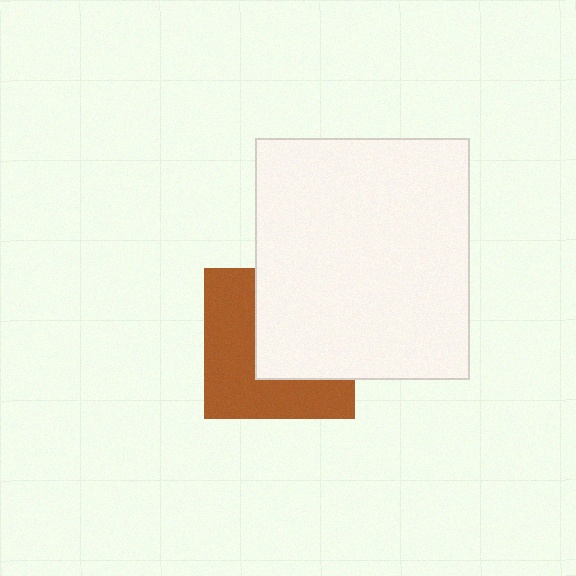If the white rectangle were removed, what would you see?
You would see the complete brown square.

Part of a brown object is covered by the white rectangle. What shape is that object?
It is a square.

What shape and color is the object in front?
The object in front is a white rectangle.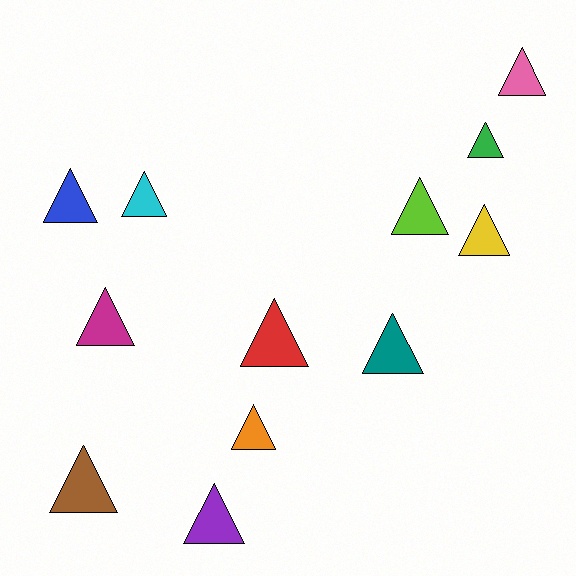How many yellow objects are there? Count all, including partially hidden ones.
There is 1 yellow object.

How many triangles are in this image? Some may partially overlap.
There are 12 triangles.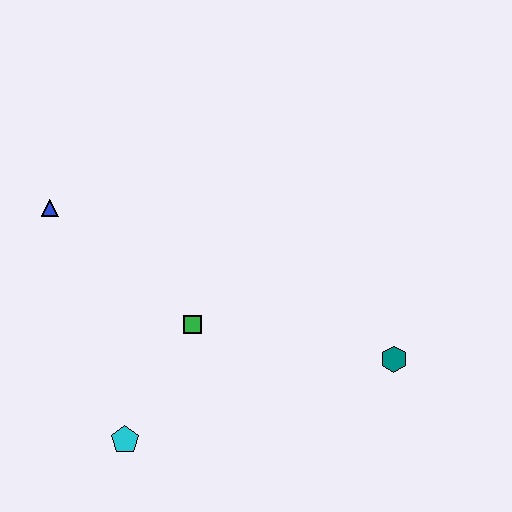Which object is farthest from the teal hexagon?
The blue triangle is farthest from the teal hexagon.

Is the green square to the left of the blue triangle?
No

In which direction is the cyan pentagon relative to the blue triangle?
The cyan pentagon is below the blue triangle.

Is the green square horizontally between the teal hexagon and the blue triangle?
Yes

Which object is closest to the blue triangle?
The green square is closest to the blue triangle.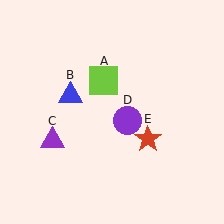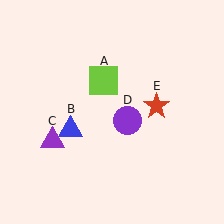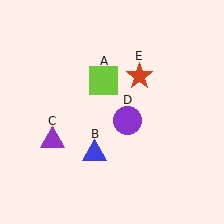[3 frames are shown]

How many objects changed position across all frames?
2 objects changed position: blue triangle (object B), red star (object E).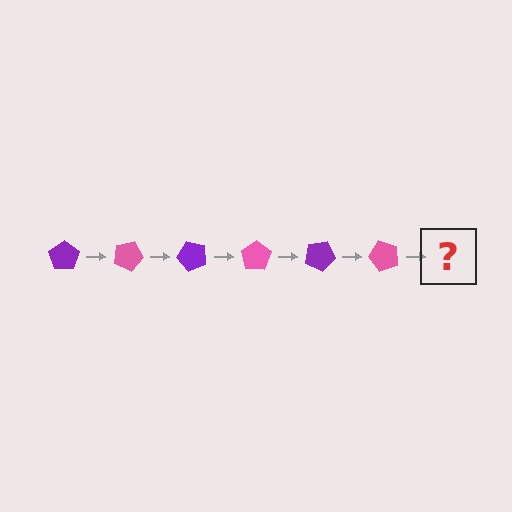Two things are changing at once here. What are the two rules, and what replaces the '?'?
The two rules are that it rotates 25 degrees each step and the color cycles through purple and pink. The '?' should be a purple pentagon, rotated 150 degrees from the start.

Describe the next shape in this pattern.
It should be a purple pentagon, rotated 150 degrees from the start.